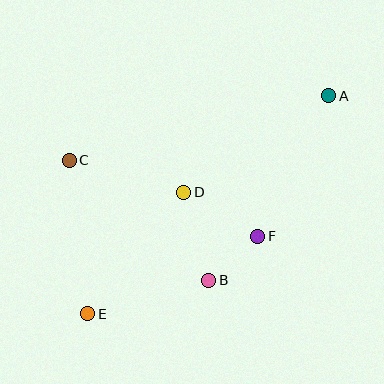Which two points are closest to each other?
Points B and F are closest to each other.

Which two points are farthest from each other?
Points A and E are farthest from each other.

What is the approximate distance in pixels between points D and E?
The distance between D and E is approximately 155 pixels.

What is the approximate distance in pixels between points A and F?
The distance between A and F is approximately 157 pixels.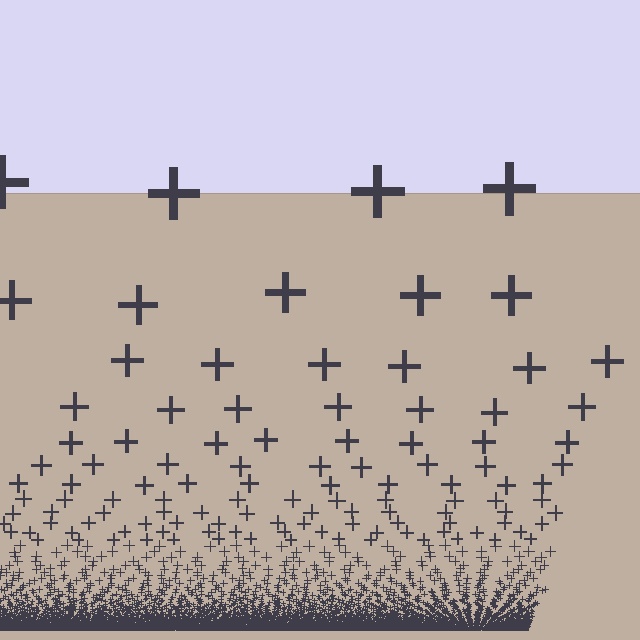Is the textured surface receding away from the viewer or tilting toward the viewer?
The surface appears to tilt toward the viewer. Texture elements get larger and sparser toward the top.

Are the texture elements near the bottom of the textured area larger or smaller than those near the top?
Smaller. The gradient is inverted — elements near the bottom are smaller and denser.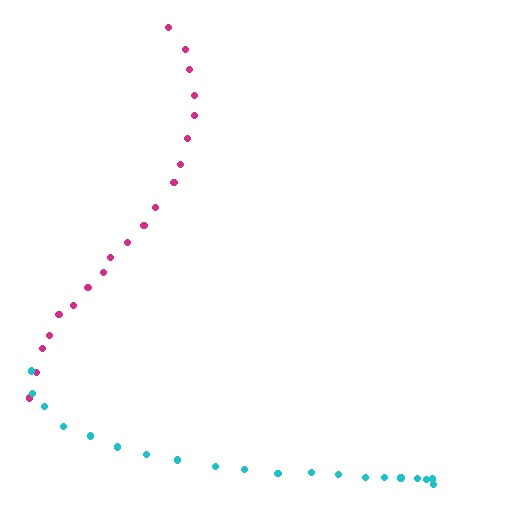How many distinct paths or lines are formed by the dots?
There are 2 distinct paths.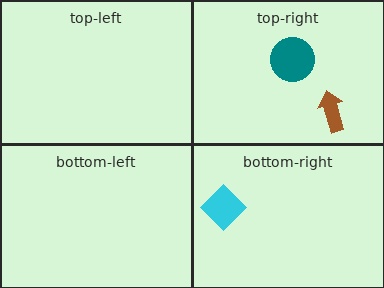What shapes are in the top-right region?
The brown arrow, the teal circle.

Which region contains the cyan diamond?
The bottom-right region.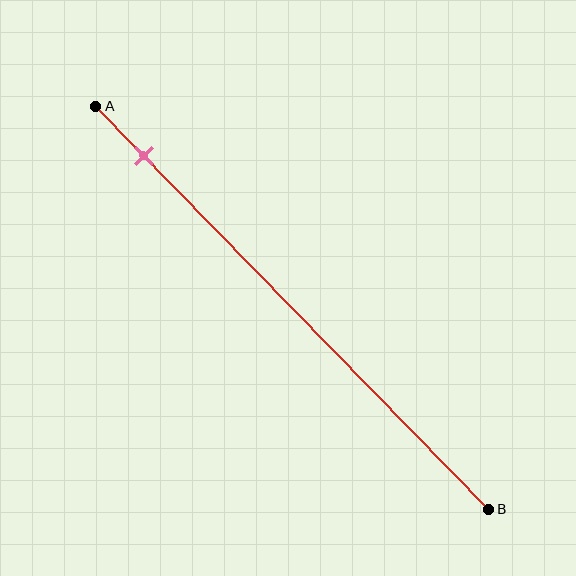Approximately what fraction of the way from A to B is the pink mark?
The pink mark is approximately 10% of the way from A to B.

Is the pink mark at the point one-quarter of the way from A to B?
No, the mark is at about 10% from A, not at the 25% one-quarter point.